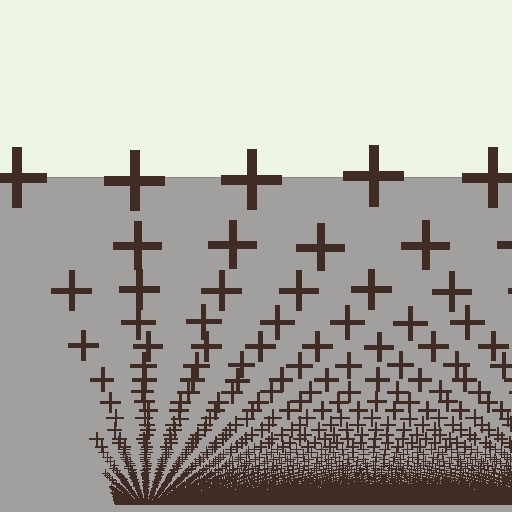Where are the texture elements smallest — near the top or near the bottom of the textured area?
Near the bottom.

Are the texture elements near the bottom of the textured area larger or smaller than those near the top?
Smaller. The gradient is inverted — elements near the bottom are smaller and denser.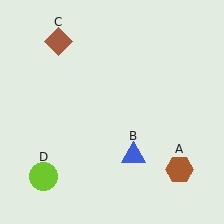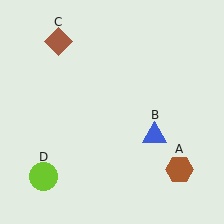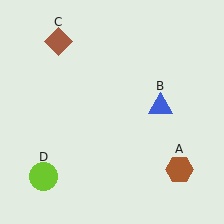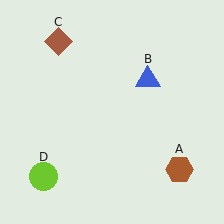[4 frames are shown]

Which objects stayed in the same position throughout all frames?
Brown hexagon (object A) and brown diamond (object C) and lime circle (object D) remained stationary.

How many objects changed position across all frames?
1 object changed position: blue triangle (object B).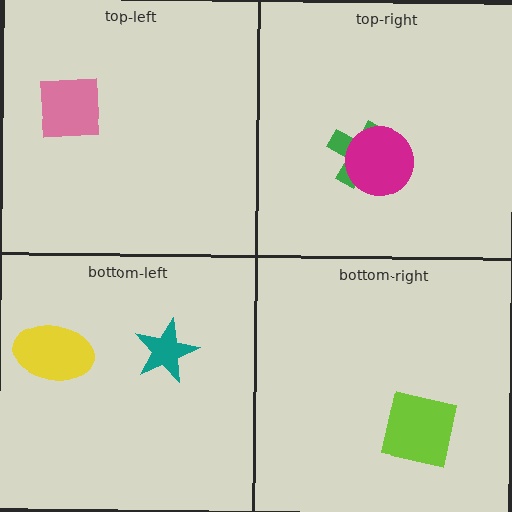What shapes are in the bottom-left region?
The yellow ellipse, the teal star.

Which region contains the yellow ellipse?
The bottom-left region.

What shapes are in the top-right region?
The green cross, the magenta circle.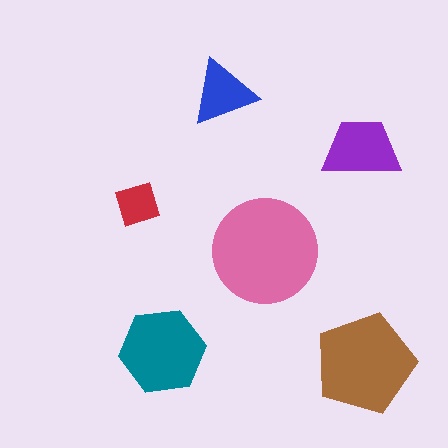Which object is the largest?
The pink circle.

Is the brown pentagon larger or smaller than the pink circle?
Smaller.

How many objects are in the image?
There are 6 objects in the image.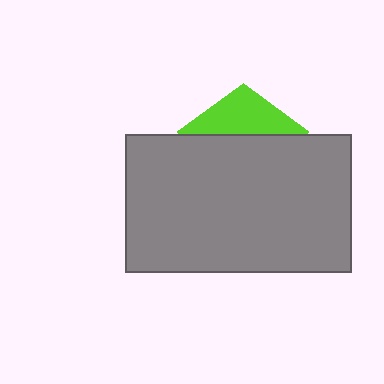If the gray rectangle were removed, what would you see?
You would see the complete lime pentagon.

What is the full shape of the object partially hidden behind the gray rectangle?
The partially hidden object is a lime pentagon.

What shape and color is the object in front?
The object in front is a gray rectangle.